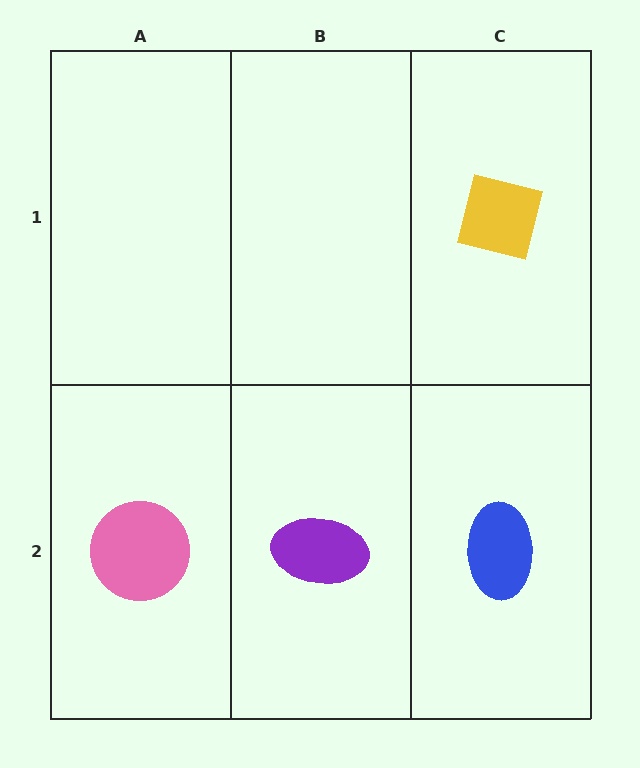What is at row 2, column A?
A pink circle.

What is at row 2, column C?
A blue ellipse.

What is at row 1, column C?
A yellow square.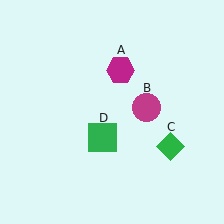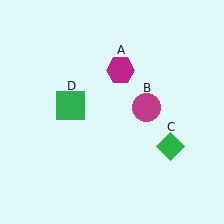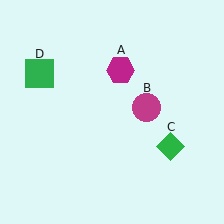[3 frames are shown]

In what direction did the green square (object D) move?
The green square (object D) moved up and to the left.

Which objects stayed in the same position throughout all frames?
Magenta hexagon (object A) and magenta circle (object B) and green diamond (object C) remained stationary.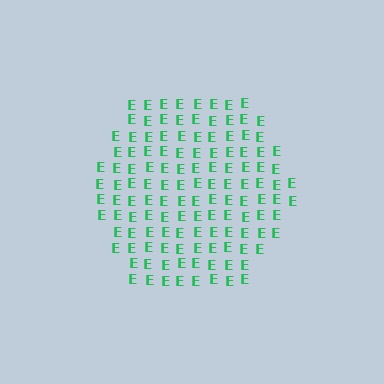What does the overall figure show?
The overall figure shows a hexagon.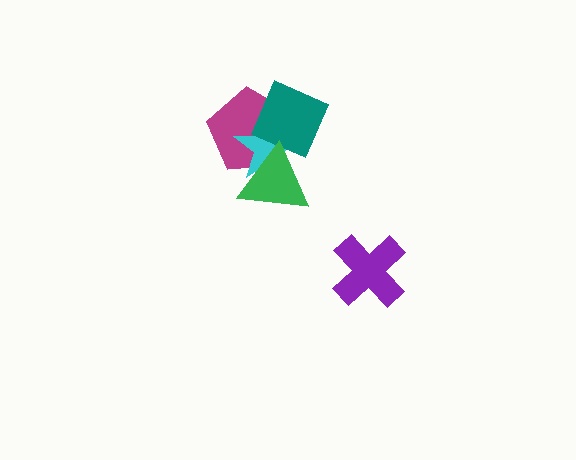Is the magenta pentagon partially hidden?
Yes, it is partially covered by another shape.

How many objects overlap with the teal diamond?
3 objects overlap with the teal diamond.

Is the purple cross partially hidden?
No, no other shape covers it.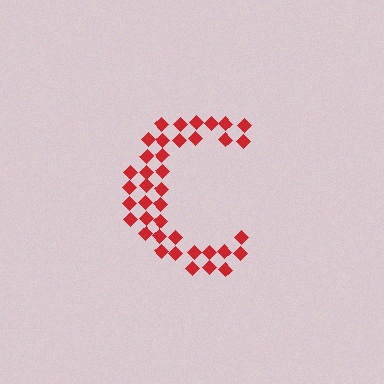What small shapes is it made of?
It is made of small diamonds.